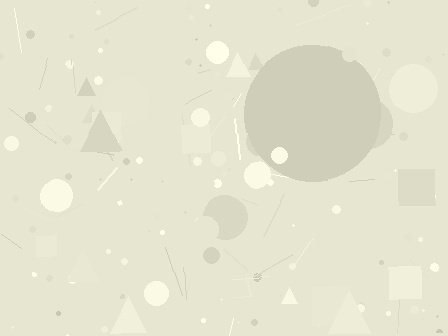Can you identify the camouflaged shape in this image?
The camouflaged shape is a circle.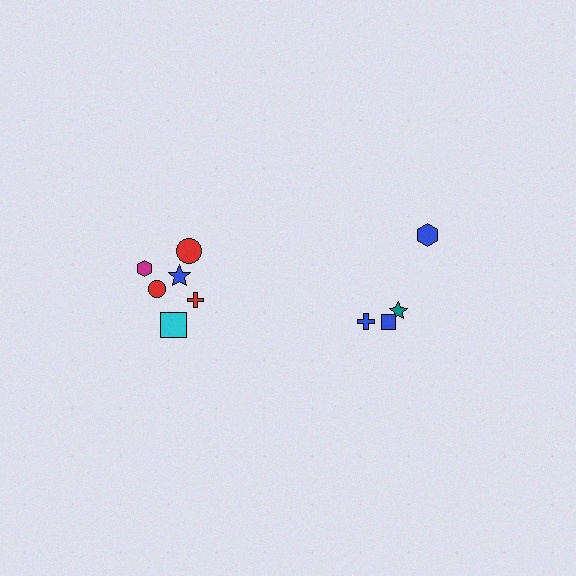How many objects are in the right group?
There are 4 objects.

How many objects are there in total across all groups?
There are 10 objects.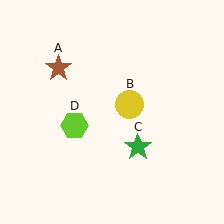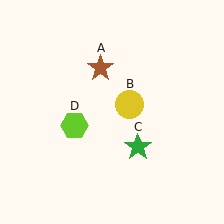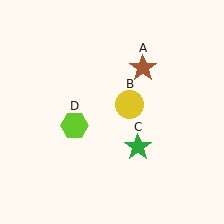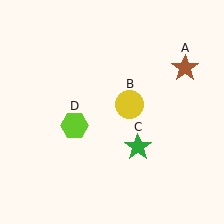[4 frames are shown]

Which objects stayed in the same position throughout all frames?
Yellow circle (object B) and green star (object C) and lime hexagon (object D) remained stationary.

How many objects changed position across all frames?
1 object changed position: brown star (object A).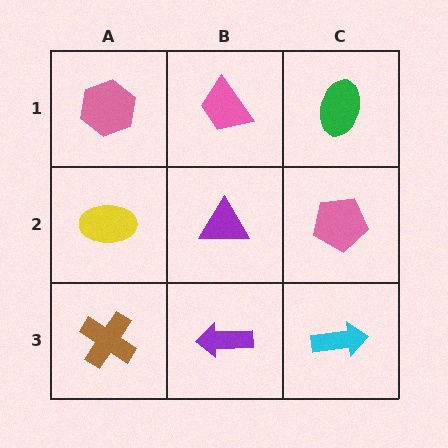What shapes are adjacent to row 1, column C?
A pink pentagon (row 2, column C), a pink trapezoid (row 1, column B).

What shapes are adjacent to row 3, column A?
A yellow ellipse (row 2, column A), a purple arrow (row 3, column B).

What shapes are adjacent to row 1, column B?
A purple triangle (row 2, column B), a pink hexagon (row 1, column A), a green ellipse (row 1, column C).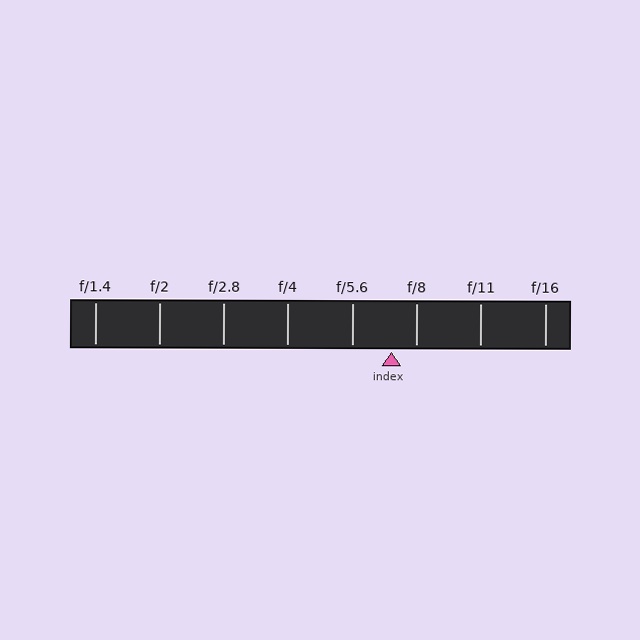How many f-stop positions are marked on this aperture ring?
There are 8 f-stop positions marked.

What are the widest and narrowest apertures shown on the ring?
The widest aperture shown is f/1.4 and the narrowest is f/16.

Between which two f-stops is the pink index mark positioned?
The index mark is between f/5.6 and f/8.